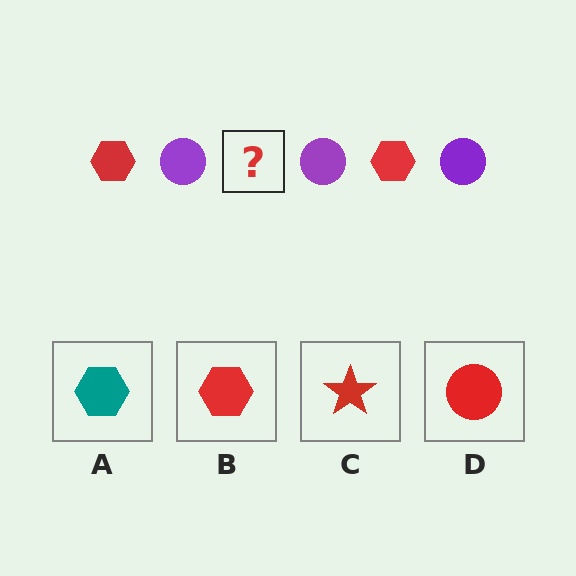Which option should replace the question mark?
Option B.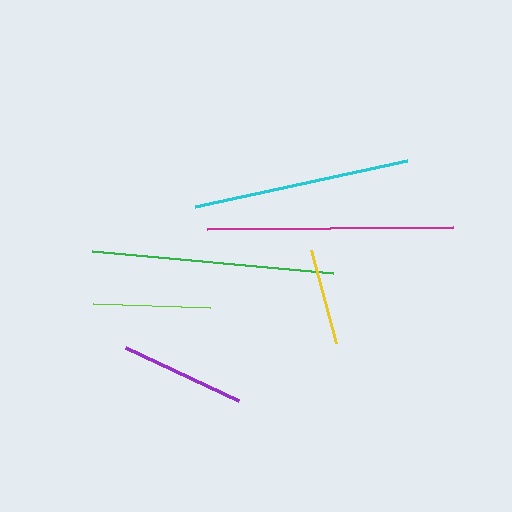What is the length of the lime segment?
The lime segment is approximately 117 pixels long.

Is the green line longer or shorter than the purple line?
The green line is longer than the purple line.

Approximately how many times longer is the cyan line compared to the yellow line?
The cyan line is approximately 2.3 times the length of the yellow line.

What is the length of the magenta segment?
The magenta segment is approximately 246 pixels long.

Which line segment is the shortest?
The yellow line is the shortest at approximately 95 pixels.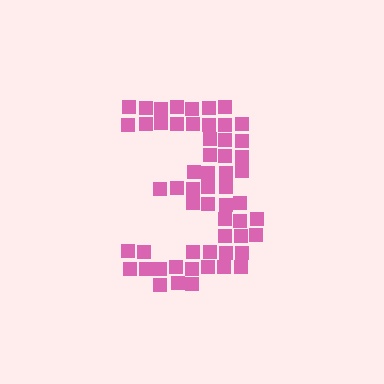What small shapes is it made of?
It is made of small squares.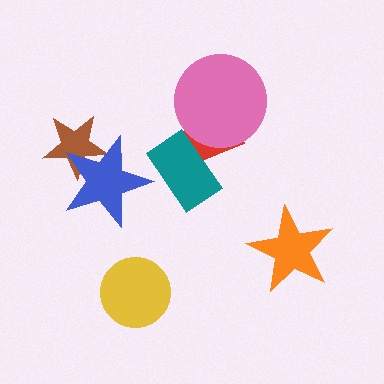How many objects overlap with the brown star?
1 object overlaps with the brown star.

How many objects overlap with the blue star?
1 object overlaps with the blue star.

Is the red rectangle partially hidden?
Yes, it is partially covered by another shape.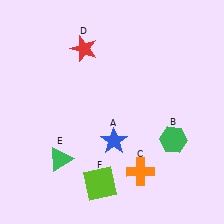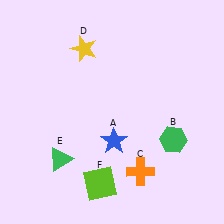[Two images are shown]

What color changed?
The star (D) changed from red in Image 1 to yellow in Image 2.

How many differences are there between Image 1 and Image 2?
There is 1 difference between the two images.